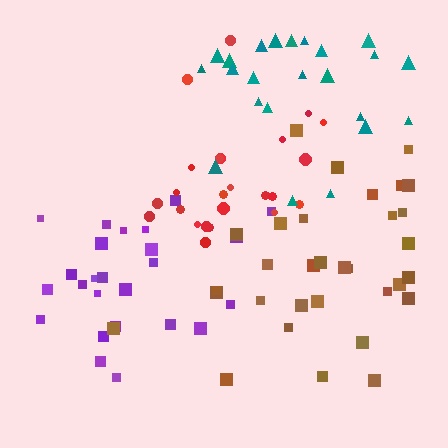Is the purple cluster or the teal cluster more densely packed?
Purple.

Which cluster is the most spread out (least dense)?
Teal.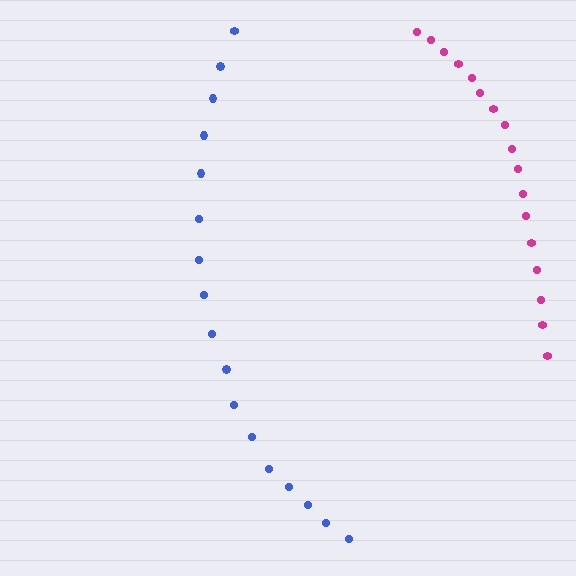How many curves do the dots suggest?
There are 2 distinct paths.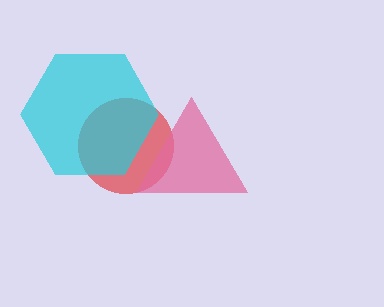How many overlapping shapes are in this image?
There are 3 overlapping shapes in the image.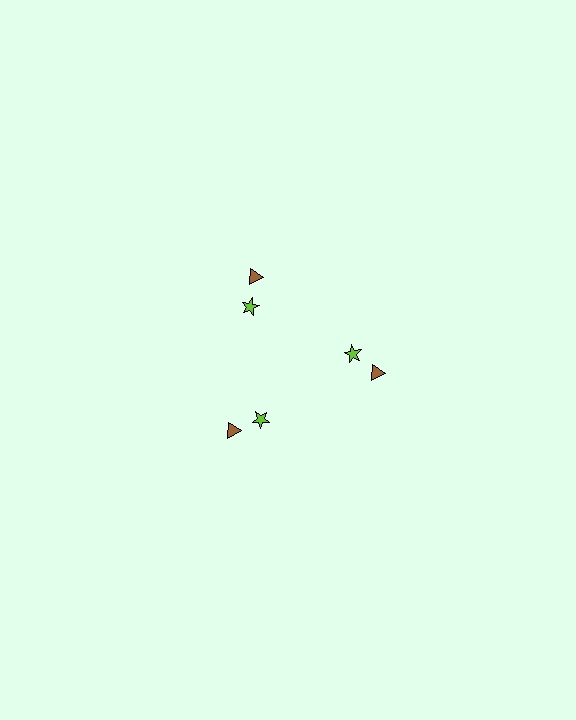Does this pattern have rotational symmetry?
Yes, this pattern has 3-fold rotational symmetry. It looks the same after rotating 120 degrees around the center.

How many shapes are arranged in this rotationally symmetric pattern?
There are 6 shapes, arranged in 3 groups of 2.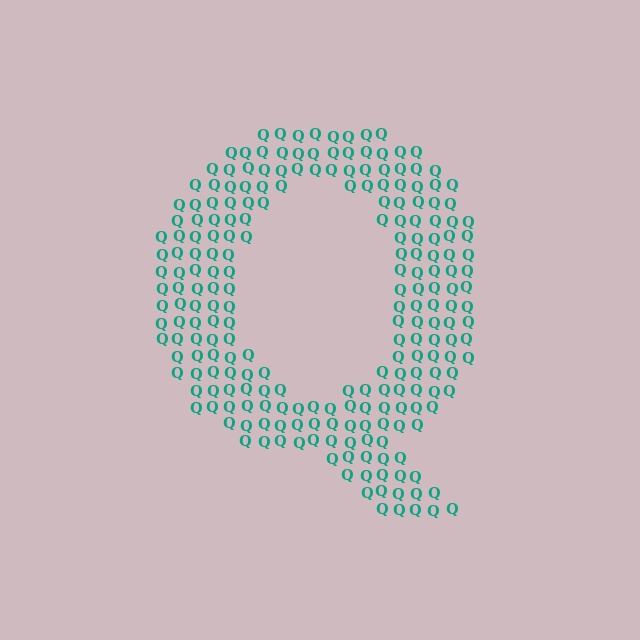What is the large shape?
The large shape is the letter Q.